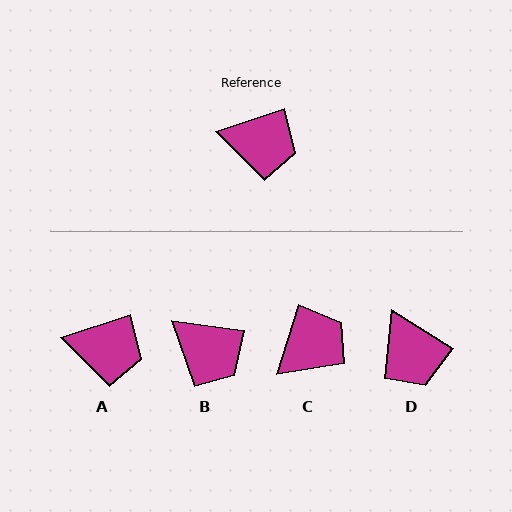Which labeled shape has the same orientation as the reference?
A.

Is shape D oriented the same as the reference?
No, it is off by about 51 degrees.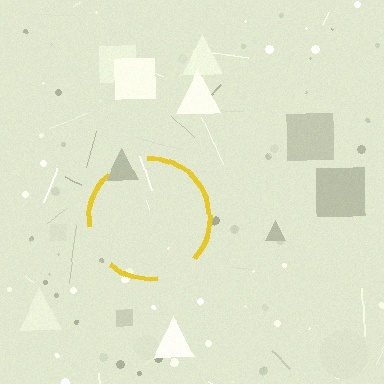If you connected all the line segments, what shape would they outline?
They would outline a circle.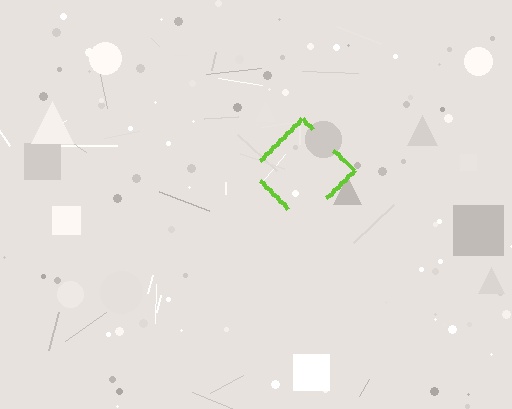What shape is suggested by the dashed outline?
The dashed outline suggests a diamond.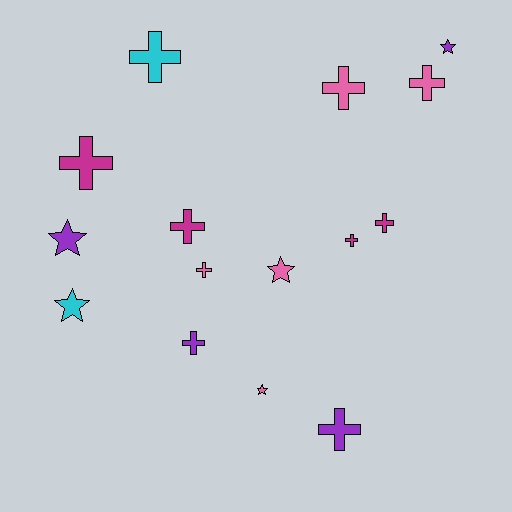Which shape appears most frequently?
Cross, with 10 objects.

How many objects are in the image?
There are 15 objects.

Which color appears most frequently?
Pink, with 5 objects.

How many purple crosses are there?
There are 2 purple crosses.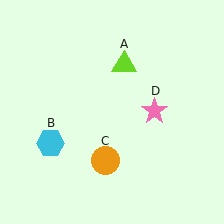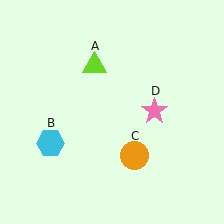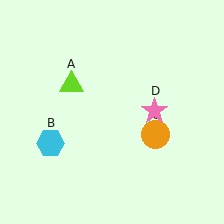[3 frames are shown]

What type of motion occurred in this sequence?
The lime triangle (object A), orange circle (object C) rotated counterclockwise around the center of the scene.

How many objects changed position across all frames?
2 objects changed position: lime triangle (object A), orange circle (object C).